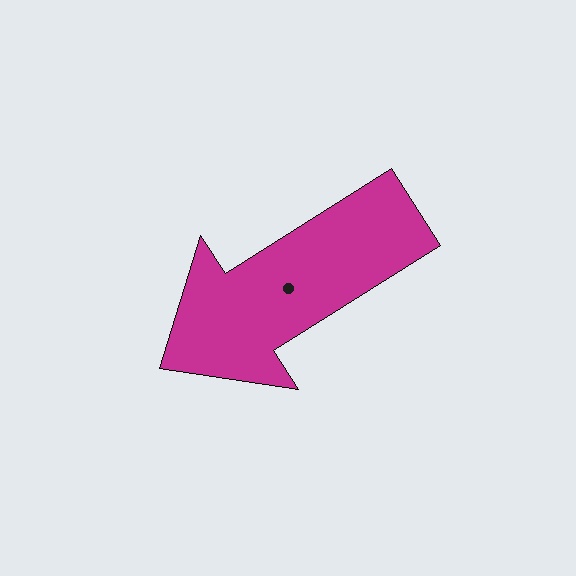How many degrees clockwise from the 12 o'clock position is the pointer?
Approximately 238 degrees.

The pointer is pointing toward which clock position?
Roughly 8 o'clock.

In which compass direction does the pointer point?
Southwest.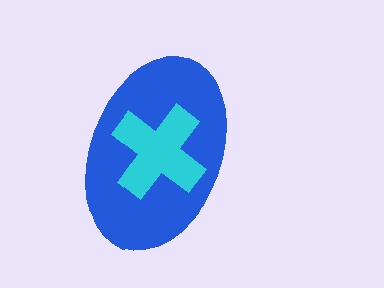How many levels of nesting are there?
2.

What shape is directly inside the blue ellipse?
The cyan cross.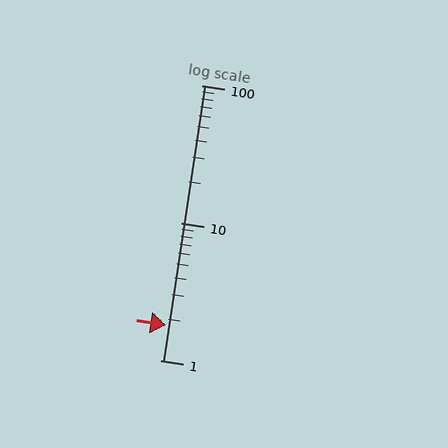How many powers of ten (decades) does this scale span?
The scale spans 2 decades, from 1 to 100.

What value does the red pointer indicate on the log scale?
The pointer indicates approximately 1.8.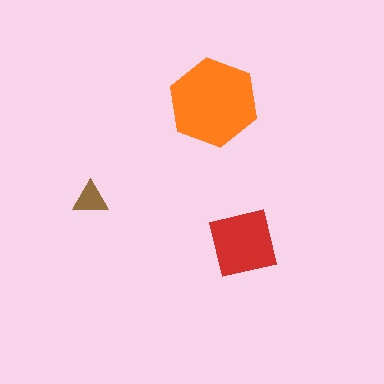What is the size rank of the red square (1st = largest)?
2nd.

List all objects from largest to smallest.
The orange hexagon, the red square, the brown triangle.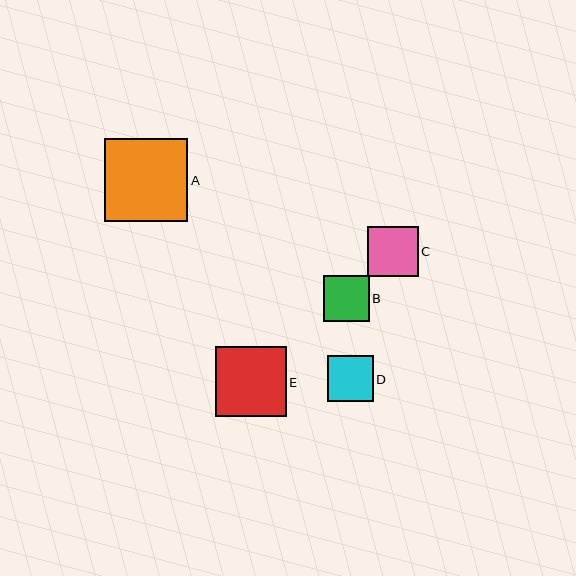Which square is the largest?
Square A is the largest with a size of approximately 83 pixels.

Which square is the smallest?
Square D is the smallest with a size of approximately 46 pixels.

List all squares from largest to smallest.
From largest to smallest: A, E, C, B, D.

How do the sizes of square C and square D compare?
Square C and square D are approximately the same size.